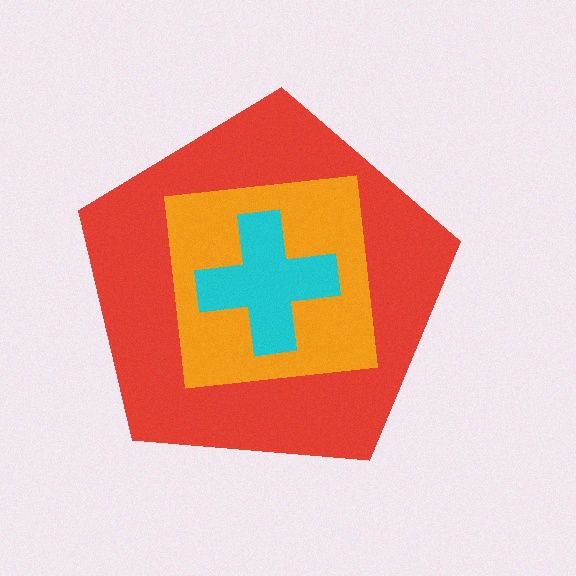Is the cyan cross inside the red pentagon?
Yes.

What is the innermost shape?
The cyan cross.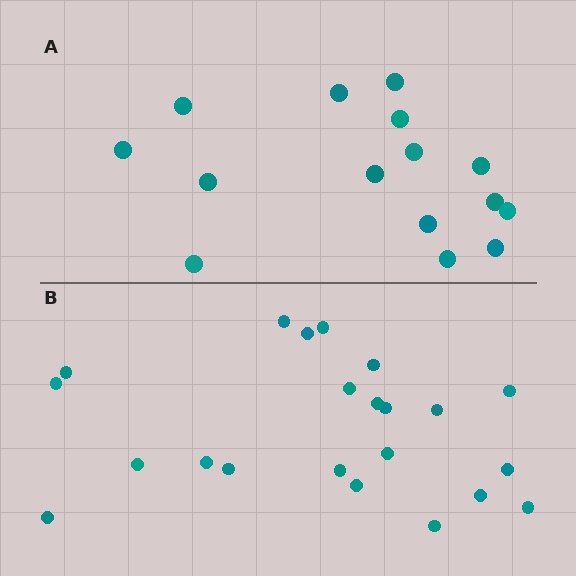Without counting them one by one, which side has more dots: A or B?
Region B (the bottom region) has more dots.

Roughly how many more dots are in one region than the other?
Region B has roughly 8 or so more dots than region A.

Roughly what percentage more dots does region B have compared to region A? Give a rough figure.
About 45% more.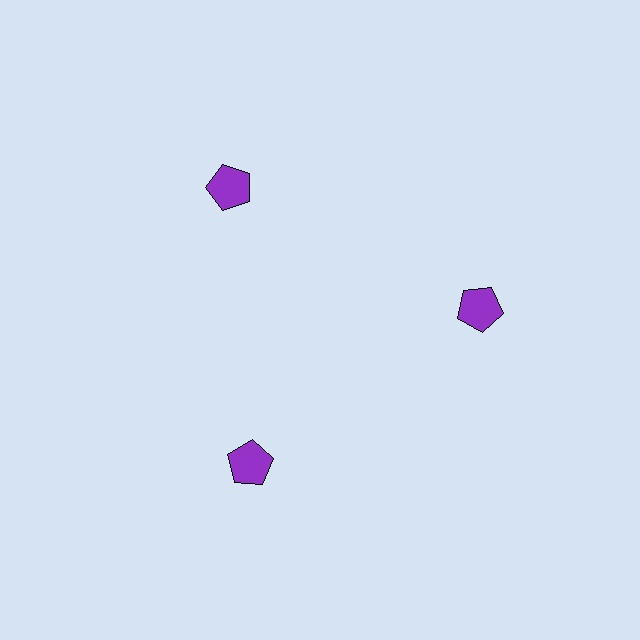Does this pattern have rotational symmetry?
Yes, this pattern has 3-fold rotational symmetry. It looks the same after rotating 120 degrees around the center.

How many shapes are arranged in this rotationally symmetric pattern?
There are 3 shapes, arranged in 3 groups of 1.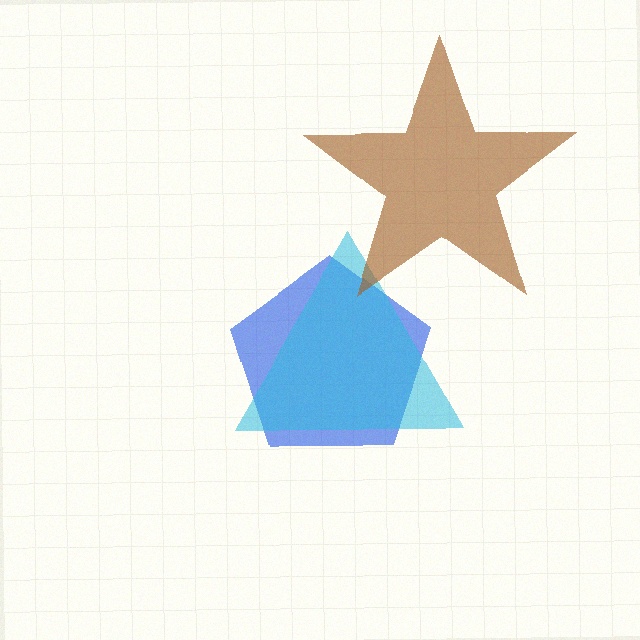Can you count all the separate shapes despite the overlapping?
Yes, there are 3 separate shapes.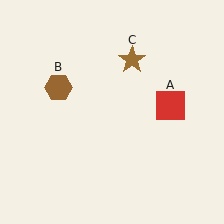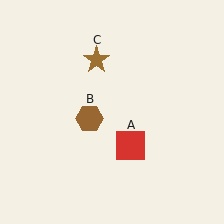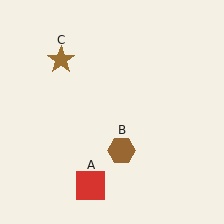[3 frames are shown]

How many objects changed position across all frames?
3 objects changed position: red square (object A), brown hexagon (object B), brown star (object C).